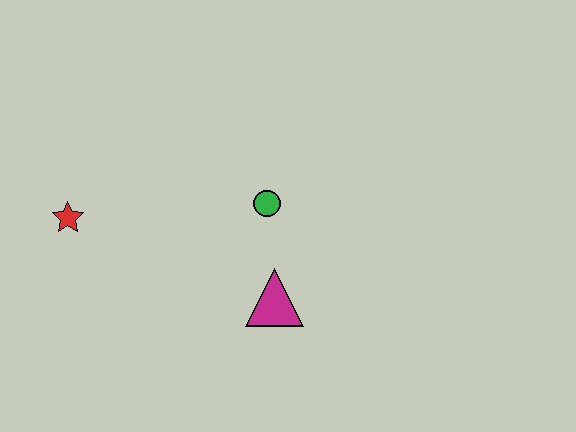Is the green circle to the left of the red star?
No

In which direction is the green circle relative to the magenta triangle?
The green circle is above the magenta triangle.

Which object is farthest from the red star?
The magenta triangle is farthest from the red star.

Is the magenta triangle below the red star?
Yes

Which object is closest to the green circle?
The magenta triangle is closest to the green circle.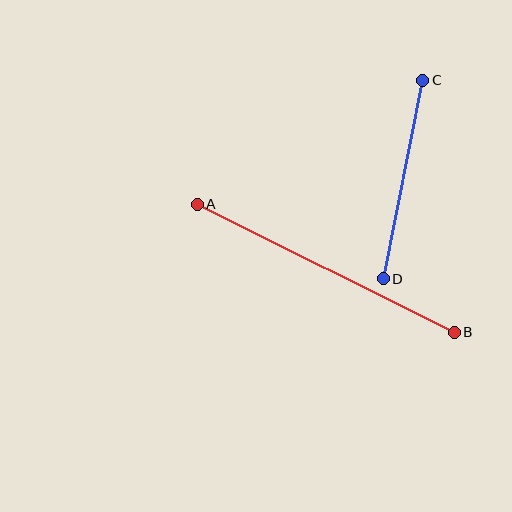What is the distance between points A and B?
The distance is approximately 287 pixels.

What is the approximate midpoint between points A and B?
The midpoint is at approximately (326, 268) pixels.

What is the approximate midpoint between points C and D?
The midpoint is at approximately (403, 180) pixels.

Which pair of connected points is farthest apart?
Points A and B are farthest apart.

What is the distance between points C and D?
The distance is approximately 202 pixels.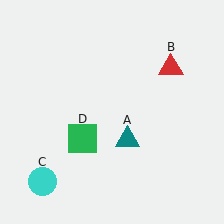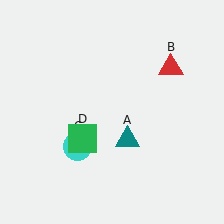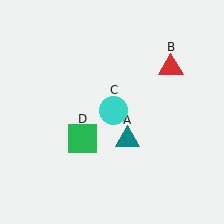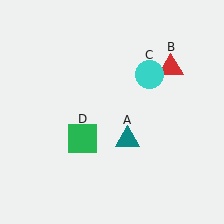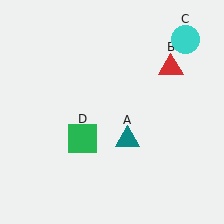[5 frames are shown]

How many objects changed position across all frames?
1 object changed position: cyan circle (object C).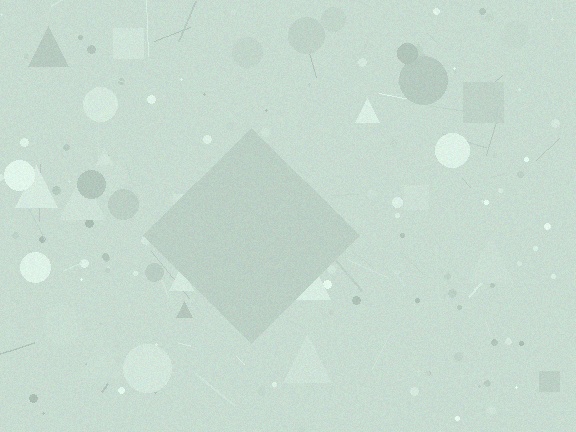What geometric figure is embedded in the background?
A diamond is embedded in the background.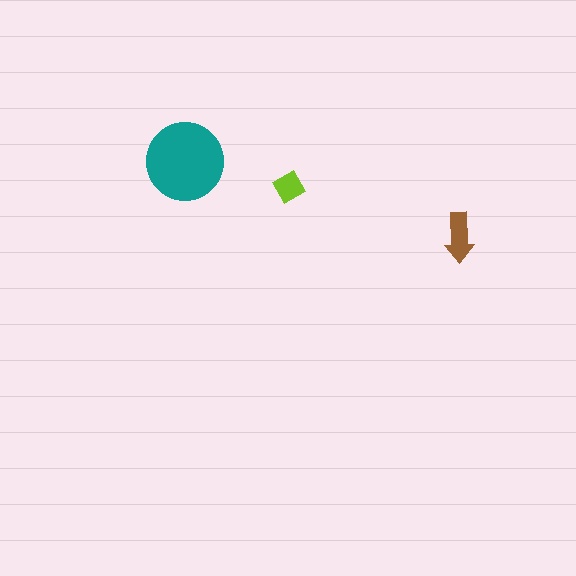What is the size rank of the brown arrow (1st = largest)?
2nd.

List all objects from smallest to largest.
The lime diamond, the brown arrow, the teal circle.